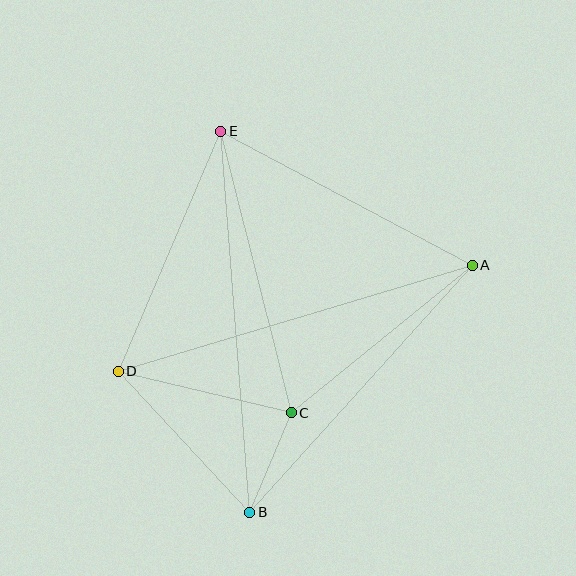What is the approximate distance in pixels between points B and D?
The distance between B and D is approximately 192 pixels.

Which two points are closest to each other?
Points B and C are closest to each other.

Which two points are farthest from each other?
Points B and E are farthest from each other.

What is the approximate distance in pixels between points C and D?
The distance between C and D is approximately 178 pixels.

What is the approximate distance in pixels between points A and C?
The distance between A and C is approximately 233 pixels.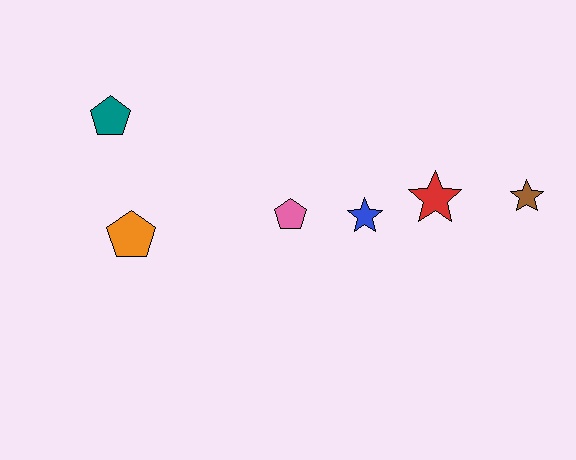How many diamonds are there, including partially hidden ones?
There are no diamonds.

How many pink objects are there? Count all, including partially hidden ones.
There is 1 pink object.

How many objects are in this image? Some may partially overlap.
There are 6 objects.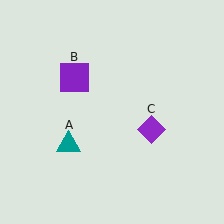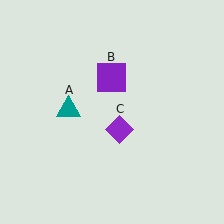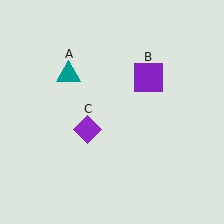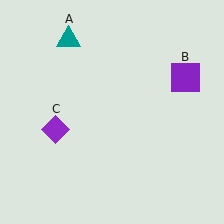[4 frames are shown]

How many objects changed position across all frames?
3 objects changed position: teal triangle (object A), purple square (object B), purple diamond (object C).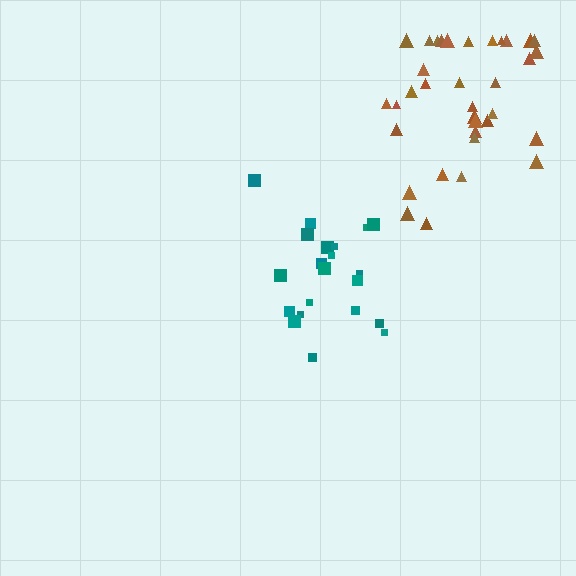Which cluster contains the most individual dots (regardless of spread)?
Brown (35).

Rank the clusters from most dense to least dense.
teal, brown.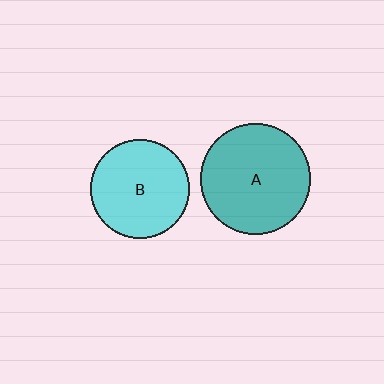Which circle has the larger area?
Circle A (teal).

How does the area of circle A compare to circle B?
Approximately 1.2 times.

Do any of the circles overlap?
No, none of the circles overlap.